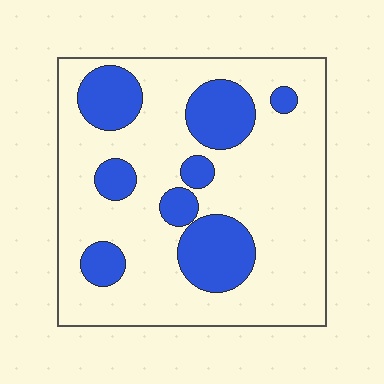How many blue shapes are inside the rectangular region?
8.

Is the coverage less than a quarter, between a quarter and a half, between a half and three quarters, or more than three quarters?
Less than a quarter.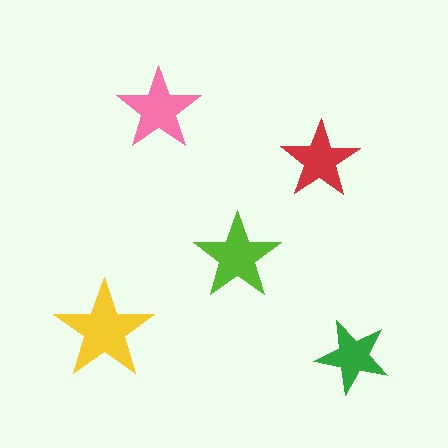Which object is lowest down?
The green star is bottommost.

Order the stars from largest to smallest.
the yellow one, the lime one, the pink one, the red one, the green one.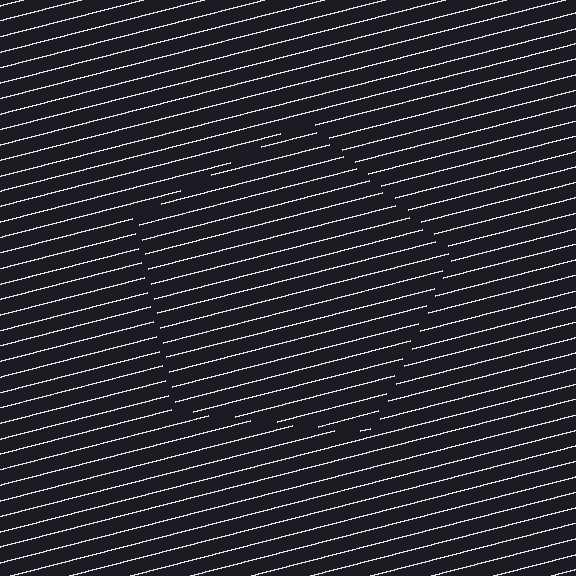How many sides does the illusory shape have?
5 sides — the line-ends trace a pentagon.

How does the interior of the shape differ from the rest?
The interior of the shape contains the same grating, shifted by half a period — the contour is defined by the phase discontinuity where line-ends from the inner and outer gratings abut.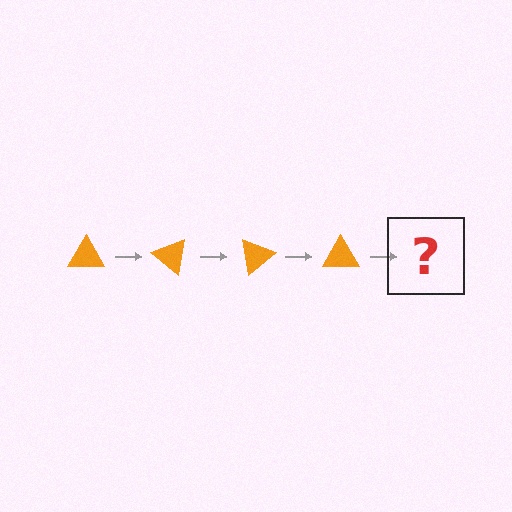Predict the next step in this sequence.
The next step is an orange triangle rotated 160 degrees.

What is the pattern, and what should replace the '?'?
The pattern is that the triangle rotates 40 degrees each step. The '?' should be an orange triangle rotated 160 degrees.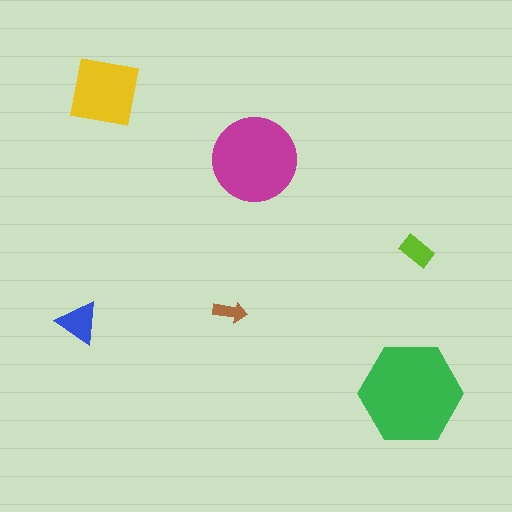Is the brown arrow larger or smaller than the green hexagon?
Smaller.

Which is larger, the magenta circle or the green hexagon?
The green hexagon.